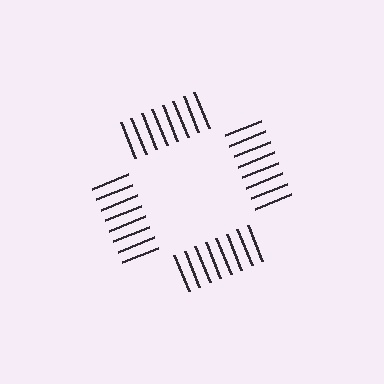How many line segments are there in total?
32 — 8 along each of the 4 edges.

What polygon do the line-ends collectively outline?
An illusory square — the line segments terminate on its edges but no continuous stroke is drawn.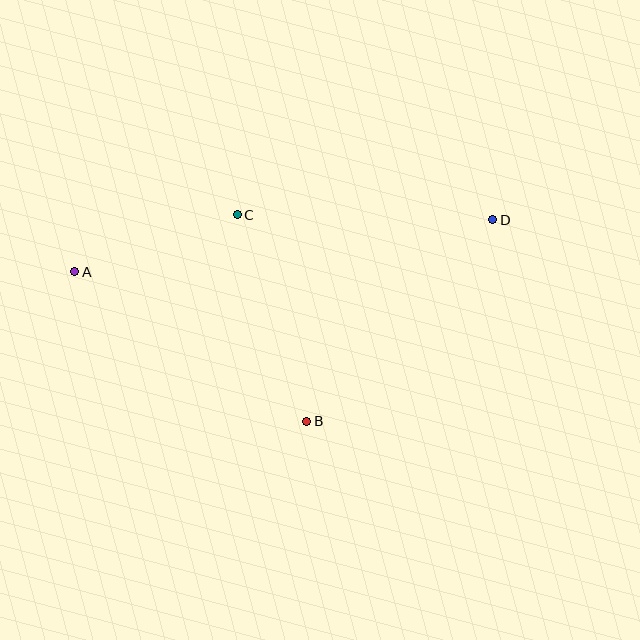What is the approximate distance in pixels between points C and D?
The distance between C and D is approximately 255 pixels.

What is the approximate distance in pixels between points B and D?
The distance between B and D is approximately 274 pixels.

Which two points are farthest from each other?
Points A and D are farthest from each other.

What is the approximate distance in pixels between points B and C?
The distance between B and C is approximately 218 pixels.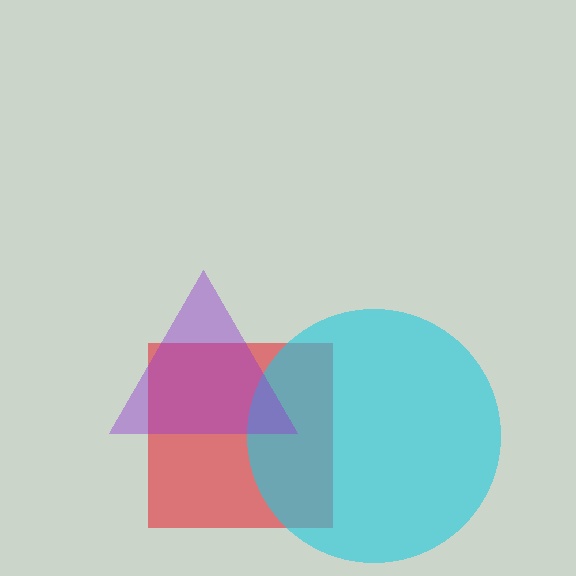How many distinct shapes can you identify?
There are 3 distinct shapes: a red square, a cyan circle, a purple triangle.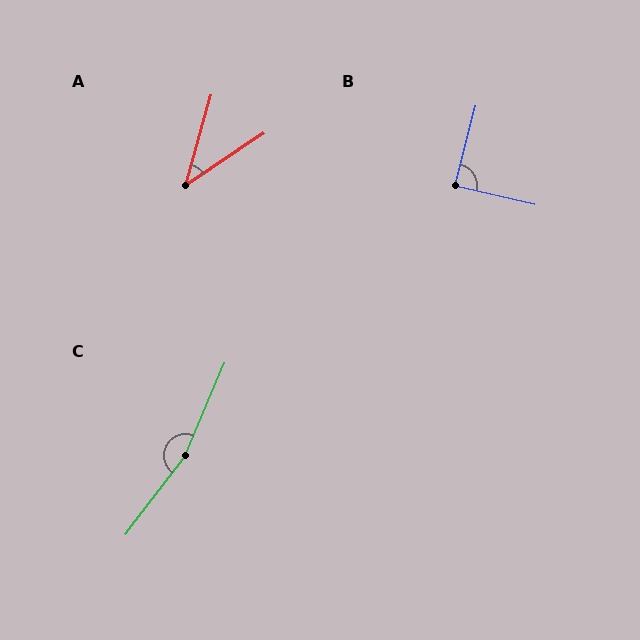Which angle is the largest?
C, at approximately 166 degrees.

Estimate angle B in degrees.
Approximately 88 degrees.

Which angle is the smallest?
A, at approximately 40 degrees.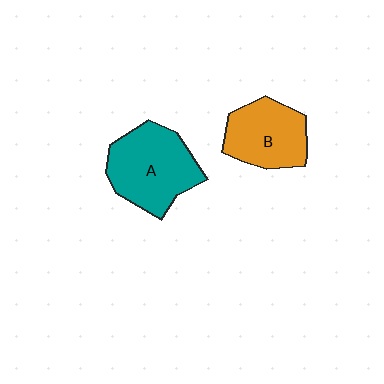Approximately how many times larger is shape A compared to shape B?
Approximately 1.3 times.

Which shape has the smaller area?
Shape B (orange).